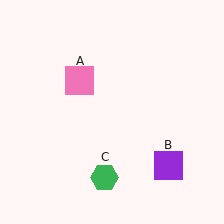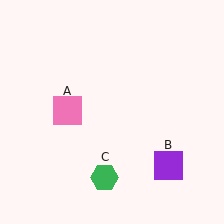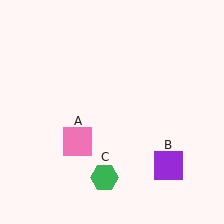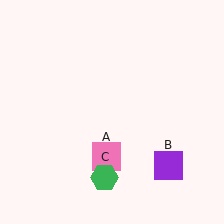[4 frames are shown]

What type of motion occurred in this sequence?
The pink square (object A) rotated counterclockwise around the center of the scene.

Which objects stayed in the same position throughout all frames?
Purple square (object B) and green hexagon (object C) remained stationary.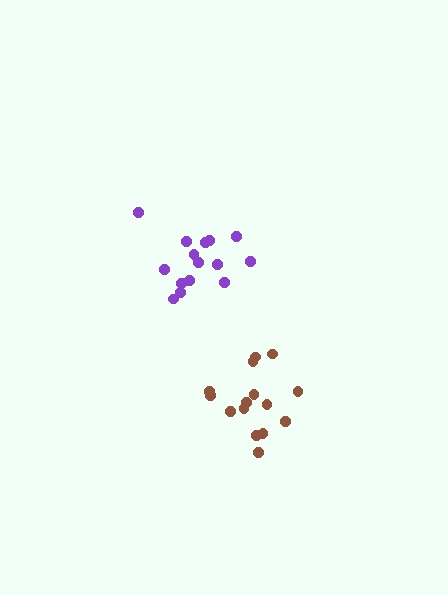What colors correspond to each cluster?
The clusters are colored: brown, purple.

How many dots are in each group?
Group 1: 15 dots, Group 2: 15 dots (30 total).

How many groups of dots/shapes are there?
There are 2 groups.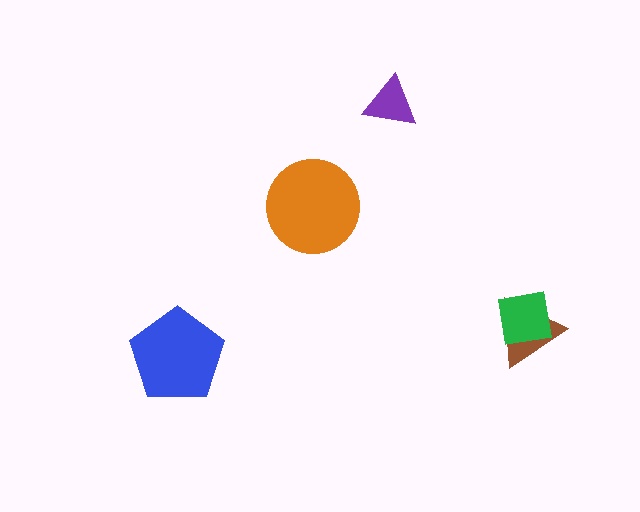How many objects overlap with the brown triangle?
1 object overlaps with the brown triangle.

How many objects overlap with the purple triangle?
0 objects overlap with the purple triangle.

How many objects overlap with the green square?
1 object overlaps with the green square.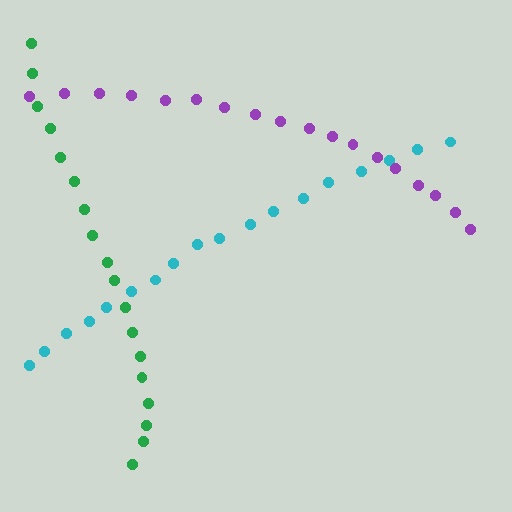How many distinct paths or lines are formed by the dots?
There are 3 distinct paths.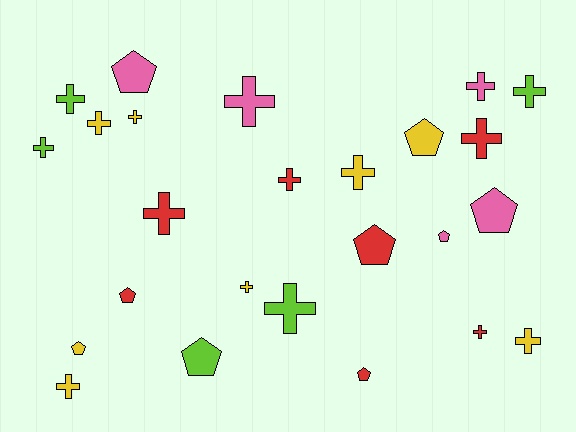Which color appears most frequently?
Yellow, with 8 objects.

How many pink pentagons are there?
There are 3 pink pentagons.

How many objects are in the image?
There are 25 objects.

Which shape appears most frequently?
Cross, with 16 objects.